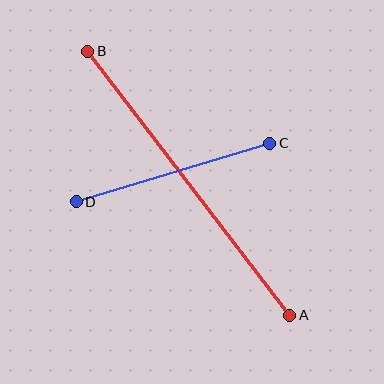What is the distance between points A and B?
The distance is approximately 332 pixels.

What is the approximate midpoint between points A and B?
The midpoint is at approximately (189, 183) pixels.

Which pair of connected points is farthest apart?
Points A and B are farthest apart.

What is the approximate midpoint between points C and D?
The midpoint is at approximately (173, 173) pixels.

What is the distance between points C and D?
The distance is approximately 202 pixels.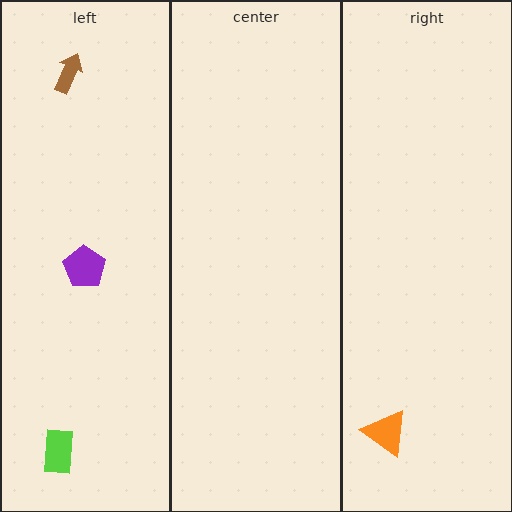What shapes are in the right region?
The orange triangle.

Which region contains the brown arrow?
The left region.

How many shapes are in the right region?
1.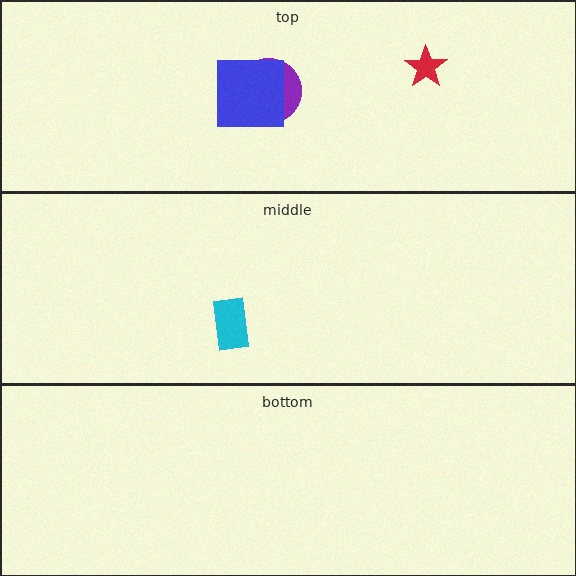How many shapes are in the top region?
3.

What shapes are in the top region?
The purple circle, the red star, the blue square.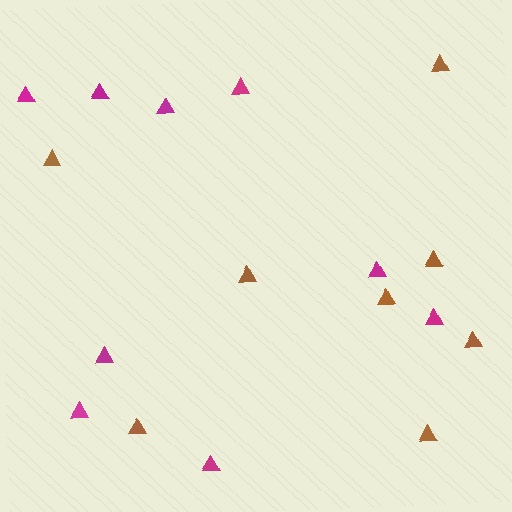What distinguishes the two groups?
There are 2 groups: one group of brown triangles (8) and one group of magenta triangles (9).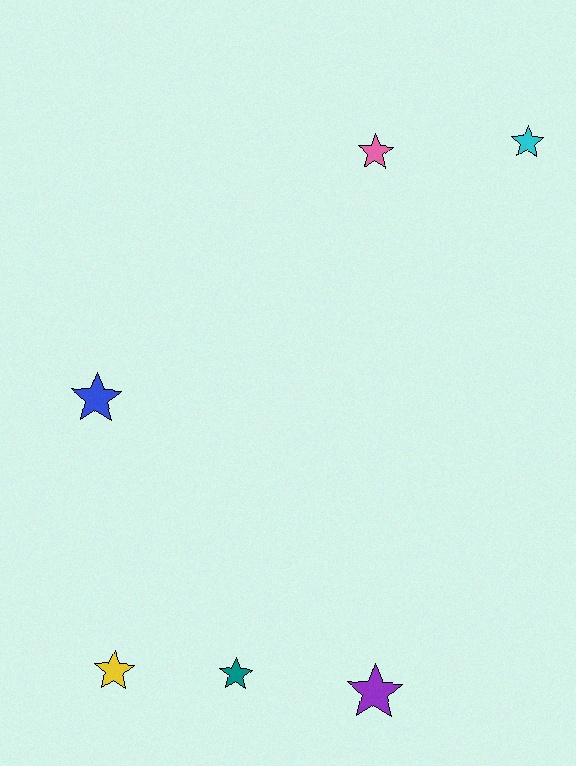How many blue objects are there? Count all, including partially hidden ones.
There is 1 blue object.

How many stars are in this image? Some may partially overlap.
There are 6 stars.